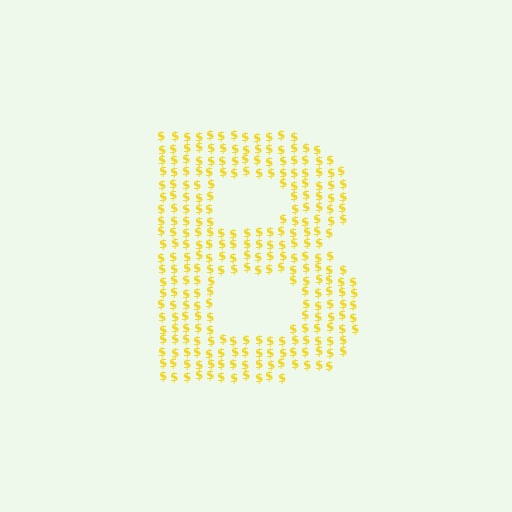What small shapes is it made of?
It is made of small dollar signs.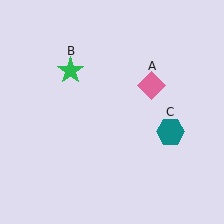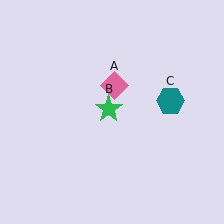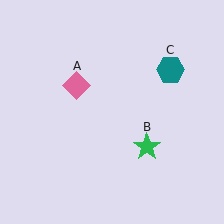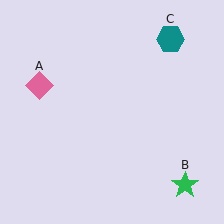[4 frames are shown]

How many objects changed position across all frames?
3 objects changed position: pink diamond (object A), green star (object B), teal hexagon (object C).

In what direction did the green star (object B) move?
The green star (object B) moved down and to the right.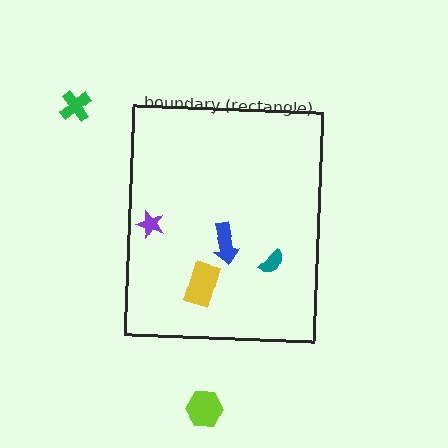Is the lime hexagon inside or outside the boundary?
Outside.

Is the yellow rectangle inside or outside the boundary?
Inside.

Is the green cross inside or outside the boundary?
Outside.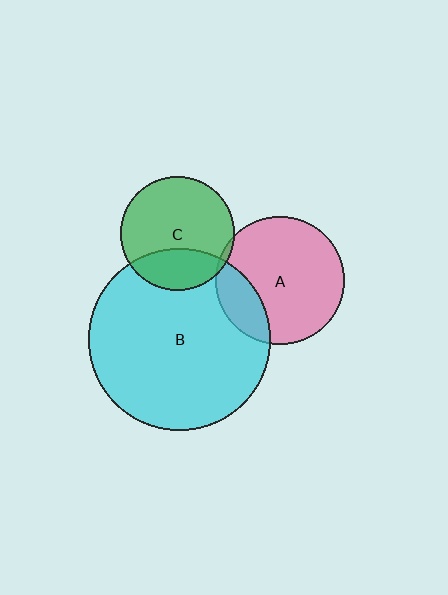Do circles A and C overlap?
Yes.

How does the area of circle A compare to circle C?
Approximately 1.3 times.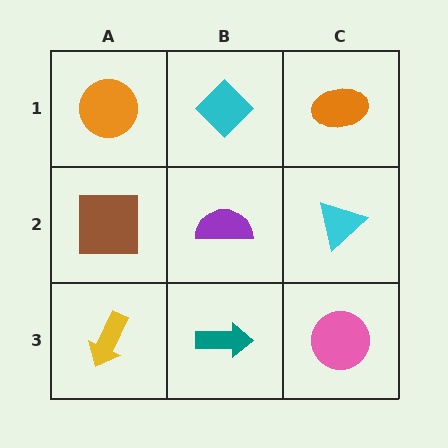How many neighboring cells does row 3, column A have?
2.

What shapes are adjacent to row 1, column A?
A brown square (row 2, column A), a cyan diamond (row 1, column B).